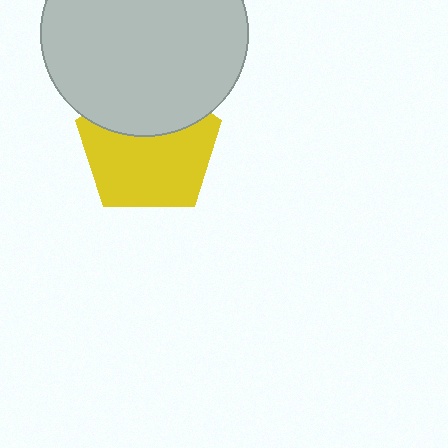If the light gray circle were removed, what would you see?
You would see the complete yellow pentagon.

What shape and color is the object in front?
The object in front is a light gray circle.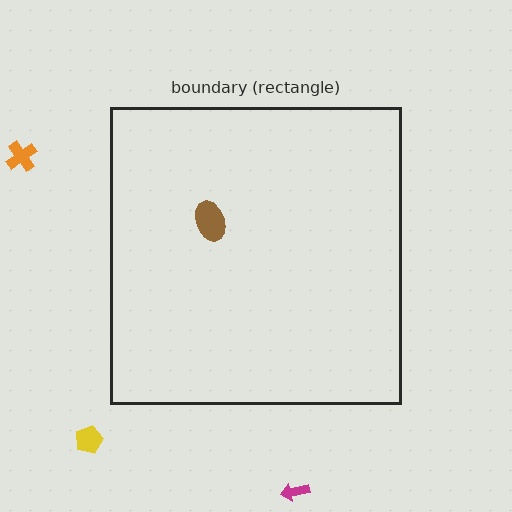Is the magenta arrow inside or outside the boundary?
Outside.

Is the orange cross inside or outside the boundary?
Outside.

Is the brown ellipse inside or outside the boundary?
Inside.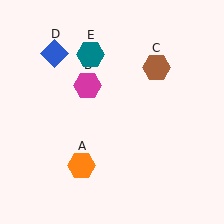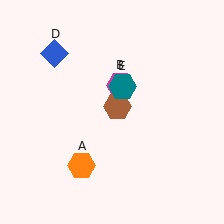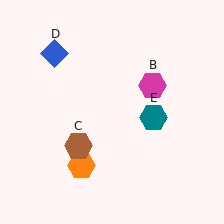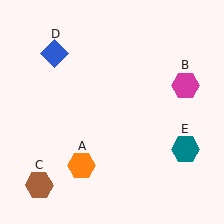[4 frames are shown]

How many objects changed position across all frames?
3 objects changed position: magenta hexagon (object B), brown hexagon (object C), teal hexagon (object E).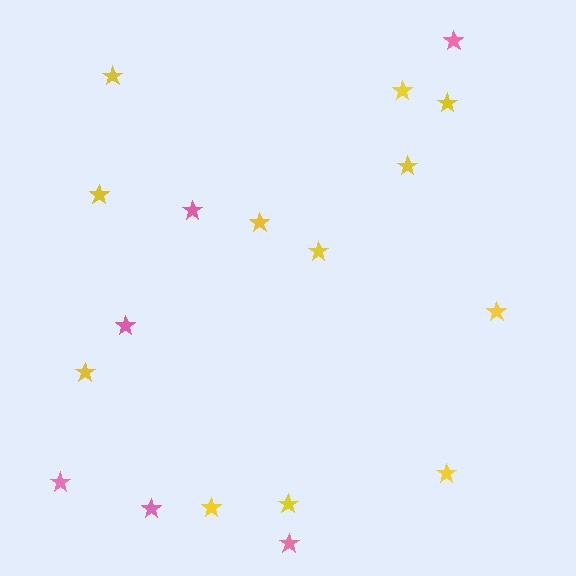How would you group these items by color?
There are 2 groups: one group of pink stars (6) and one group of yellow stars (12).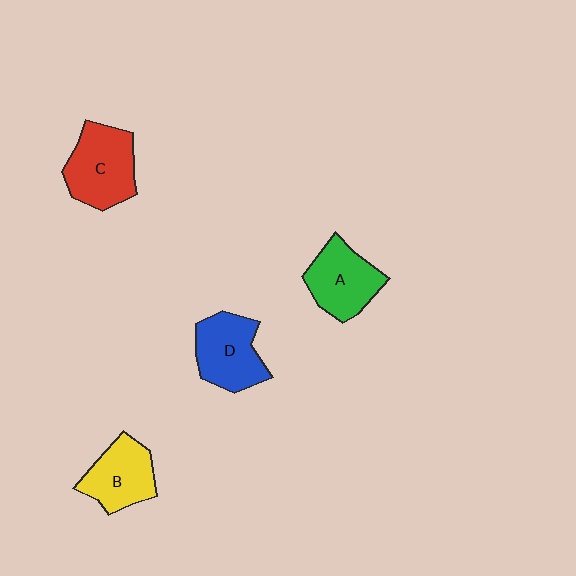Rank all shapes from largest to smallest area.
From largest to smallest: C (red), D (blue), A (green), B (yellow).